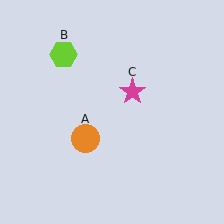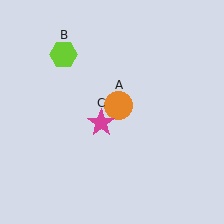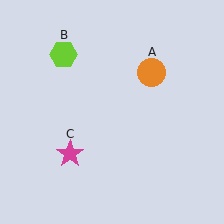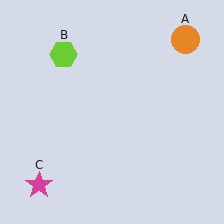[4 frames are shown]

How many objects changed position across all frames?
2 objects changed position: orange circle (object A), magenta star (object C).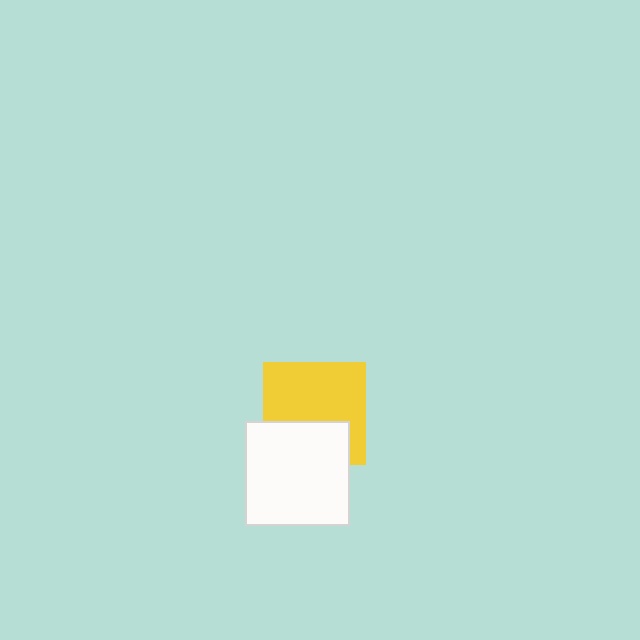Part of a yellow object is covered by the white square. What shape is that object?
It is a square.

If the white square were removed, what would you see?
You would see the complete yellow square.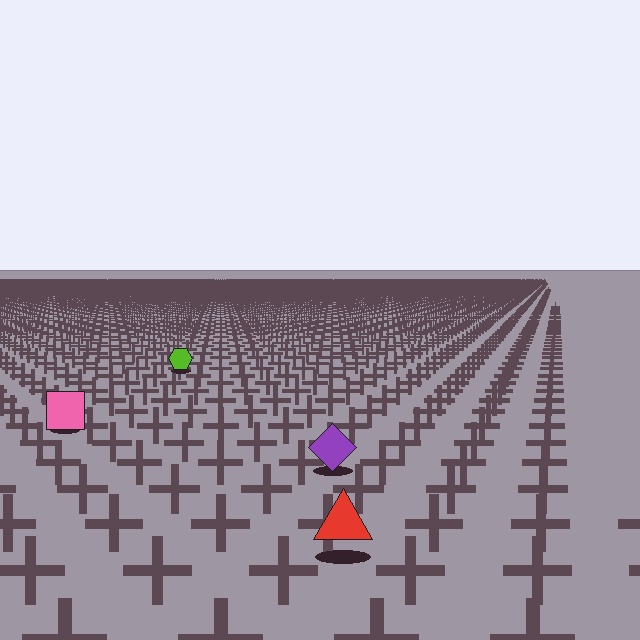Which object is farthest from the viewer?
The lime hexagon is farthest from the viewer. It appears smaller and the ground texture around it is denser.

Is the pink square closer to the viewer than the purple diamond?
No. The purple diamond is closer — you can tell from the texture gradient: the ground texture is coarser near it.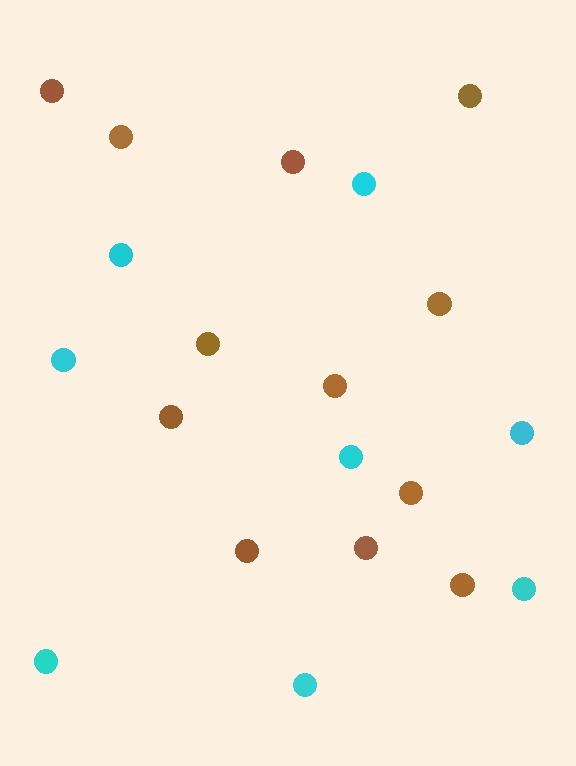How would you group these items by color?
There are 2 groups: one group of brown circles (12) and one group of cyan circles (8).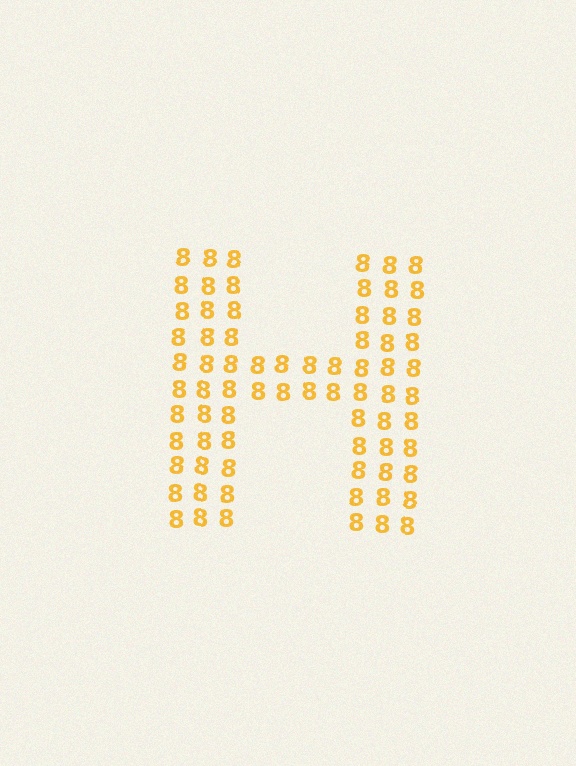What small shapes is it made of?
It is made of small digit 8's.